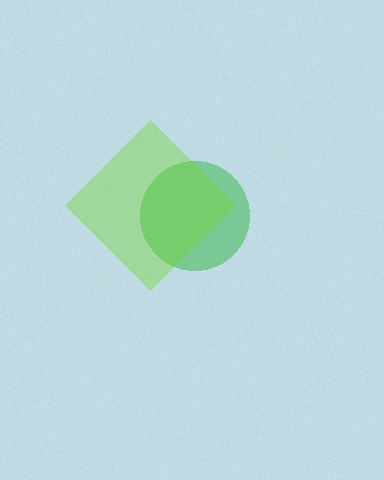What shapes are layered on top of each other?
The layered shapes are: a green circle, a lime diamond.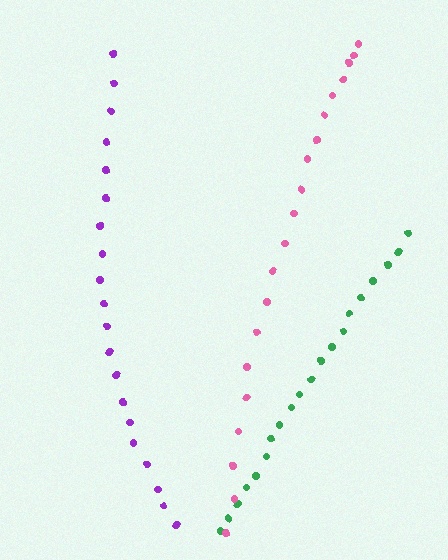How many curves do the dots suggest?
There are 3 distinct paths.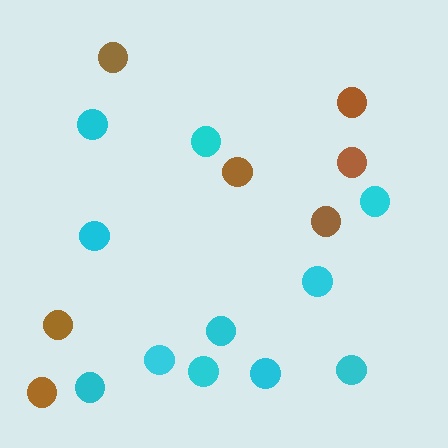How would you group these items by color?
There are 2 groups: one group of brown circles (7) and one group of cyan circles (11).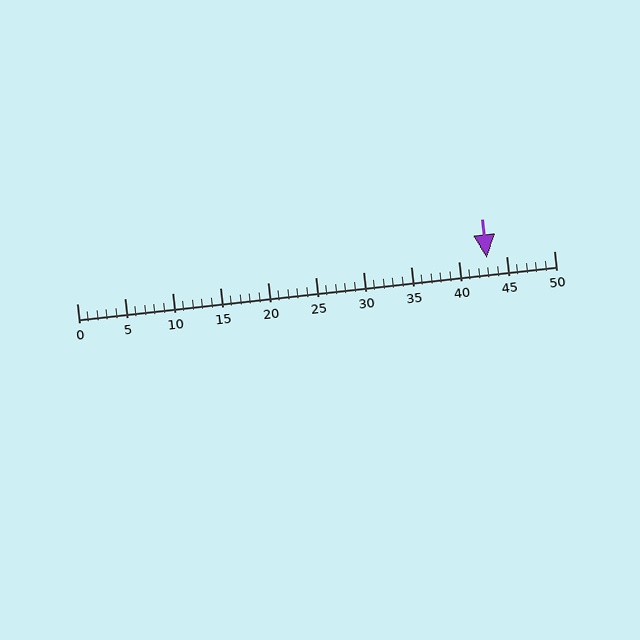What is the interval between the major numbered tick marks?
The major tick marks are spaced 5 units apart.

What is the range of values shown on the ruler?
The ruler shows values from 0 to 50.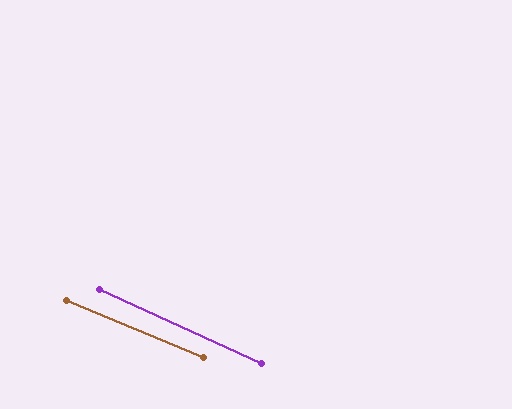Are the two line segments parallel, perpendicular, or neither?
Parallel — their directions differ by only 1.9°.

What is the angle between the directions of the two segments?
Approximately 2 degrees.